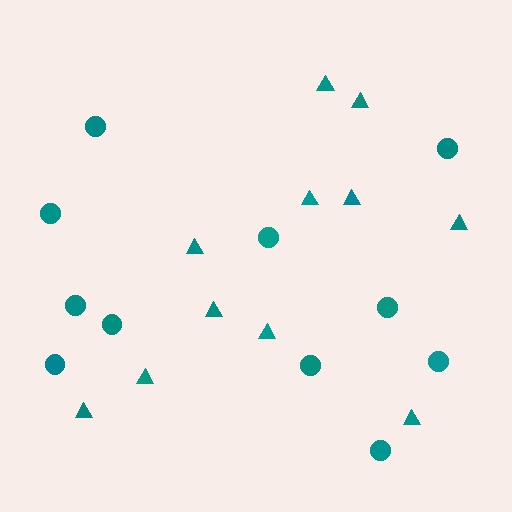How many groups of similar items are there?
There are 2 groups: one group of circles (11) and one group of triangles (11).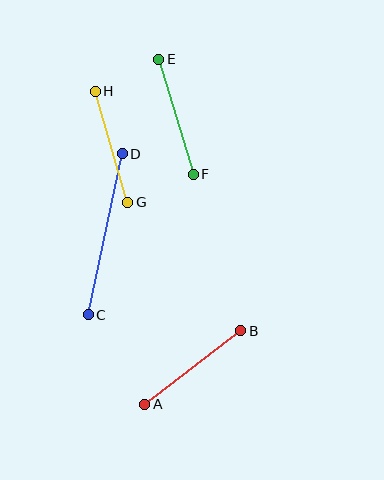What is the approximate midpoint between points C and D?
The midpoint is at approximately (105, 234) pixels.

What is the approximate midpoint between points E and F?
The midpoint is at approximately (176, 117) pixels.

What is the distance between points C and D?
The distance is approximately 164 pixels.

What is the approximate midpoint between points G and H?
The midpoint is at approximately (112, 147) pixels.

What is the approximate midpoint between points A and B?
The midpoint is at approximately (193, 367) pixels.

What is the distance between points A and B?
The distance is approximately 121 pixels.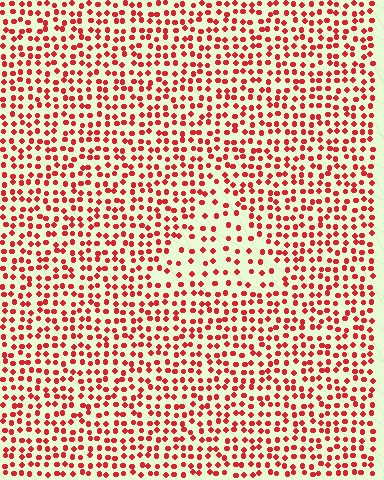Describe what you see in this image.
The image contains small red elements arranged at two different densities. A triangle-shaped region is visible where the elements are less densely packed than the surrounding area.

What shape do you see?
I see a triangle.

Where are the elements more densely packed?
The elements are more densely packed outside the triangle boundary.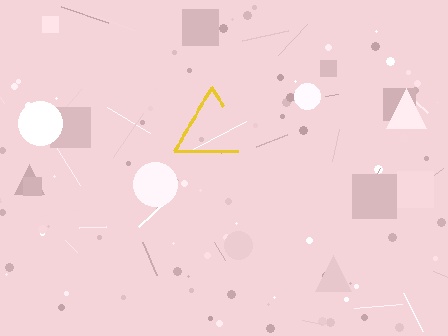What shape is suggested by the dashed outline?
The dashed outline suggests a triangle.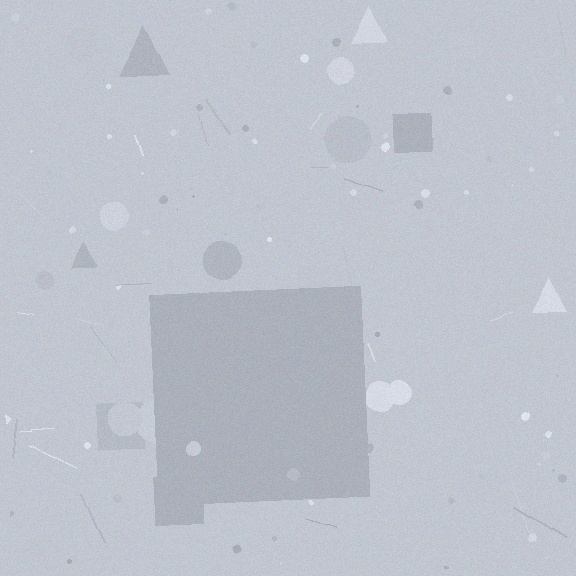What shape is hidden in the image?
A square is hidden in the image.